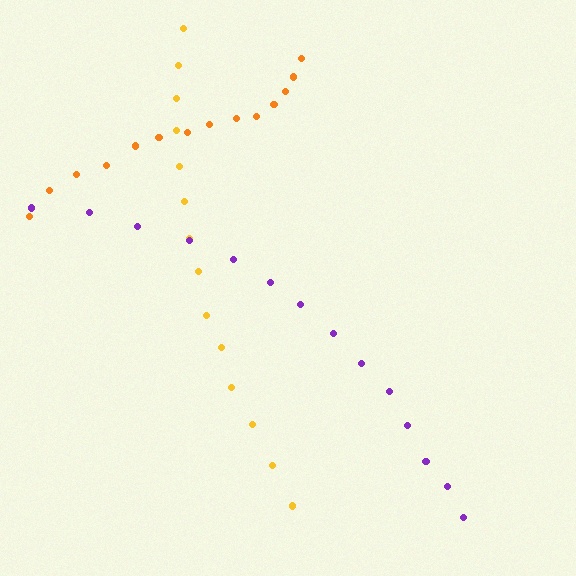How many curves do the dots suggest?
There are 3 distinct paths.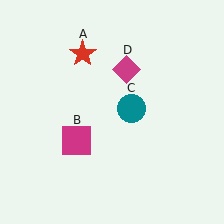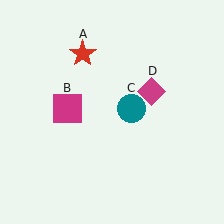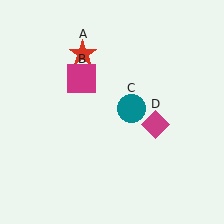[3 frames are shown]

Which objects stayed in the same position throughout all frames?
Red star (object A) and teal circle (object C) remained stationary.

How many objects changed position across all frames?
2 objects changed position: magenta square (object B), magenta diamond (object D).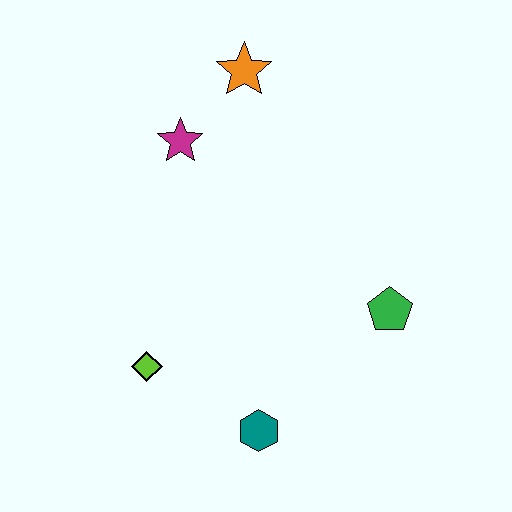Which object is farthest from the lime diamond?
The orange star is farthest from the lime diamond.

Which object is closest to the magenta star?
The orange star is closest to the magenta star.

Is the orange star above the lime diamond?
Yes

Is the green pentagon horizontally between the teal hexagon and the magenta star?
No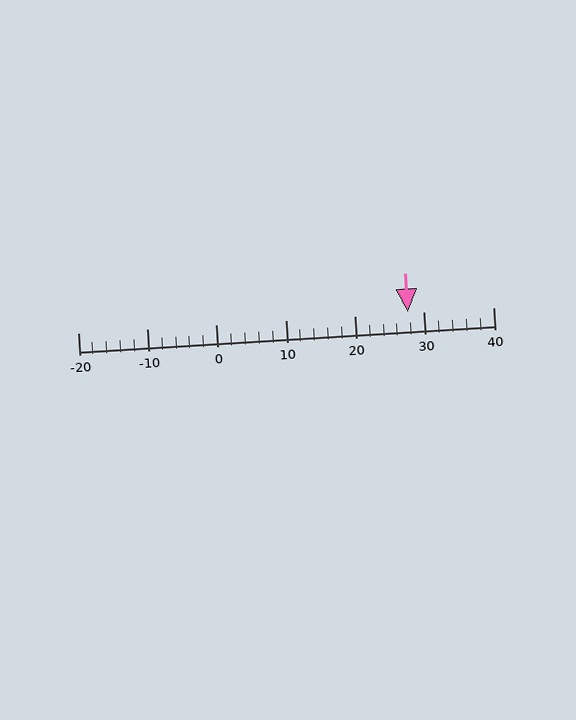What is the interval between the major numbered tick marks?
The major tick marks are spaced 10 units apart.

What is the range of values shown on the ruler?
The ruler shows values from -20 to 40.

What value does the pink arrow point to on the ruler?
The pink arrow points to approximately 28.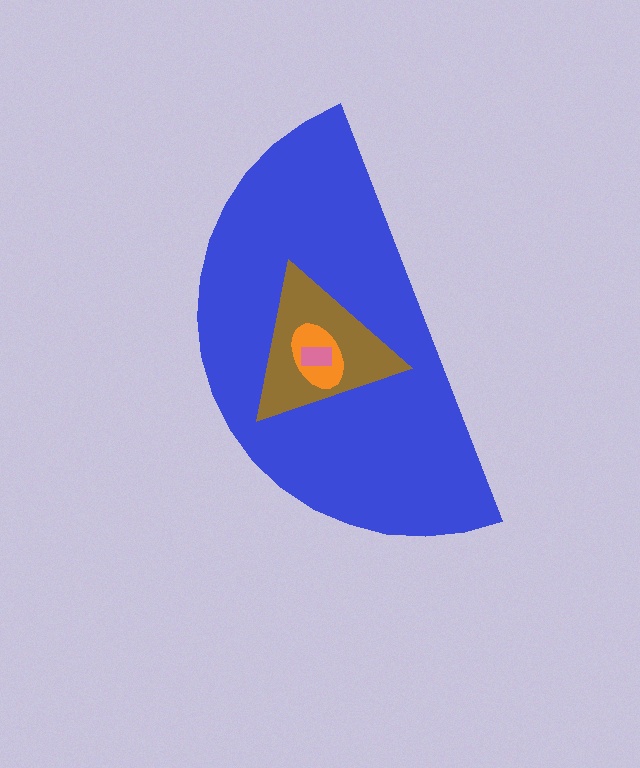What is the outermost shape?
The blue semicircle.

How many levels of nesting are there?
4.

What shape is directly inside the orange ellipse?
The pink rectangle.